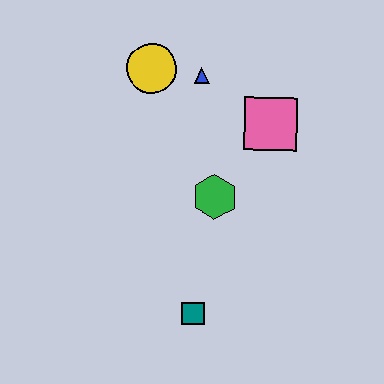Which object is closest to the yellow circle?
The blue triangle is closest to the yellow circle.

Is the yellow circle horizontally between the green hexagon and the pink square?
No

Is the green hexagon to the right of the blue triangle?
Yes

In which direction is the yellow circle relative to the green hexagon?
The yellow circle is above the green hexagon.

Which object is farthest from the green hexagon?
The yellow circle is farthest from the green hexagon.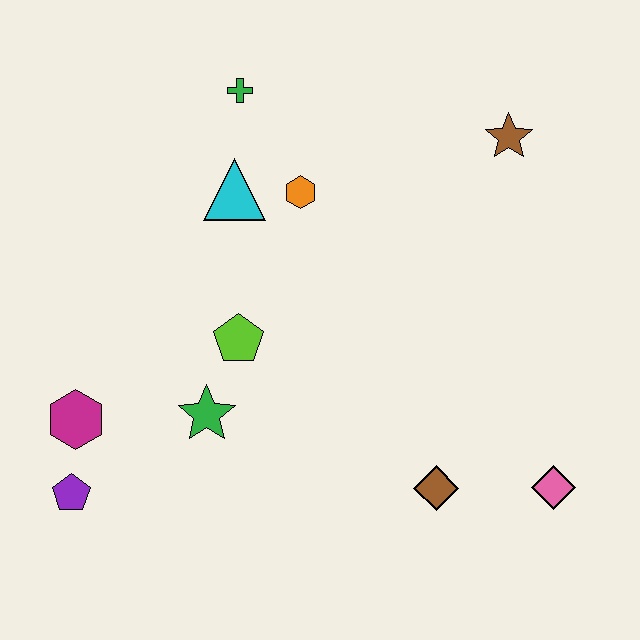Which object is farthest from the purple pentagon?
The brown star is farthest from the purple pentagon.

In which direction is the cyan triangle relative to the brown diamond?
The cyan triangle is above the brown diamond.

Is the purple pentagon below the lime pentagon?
Yes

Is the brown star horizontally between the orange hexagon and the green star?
No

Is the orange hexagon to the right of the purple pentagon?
Yes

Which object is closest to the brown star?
The orange hexagon is closest to the brown star.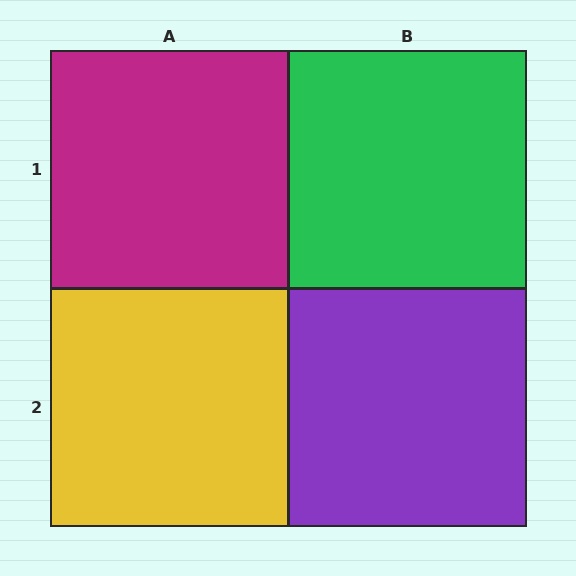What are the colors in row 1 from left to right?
Magenta, green.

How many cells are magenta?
1 cell is magenta.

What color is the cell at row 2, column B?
Purple.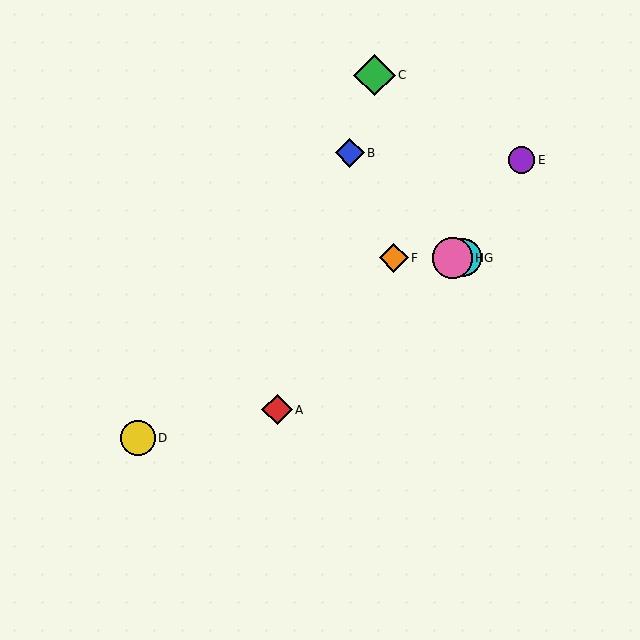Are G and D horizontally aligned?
No, G is at y≈258 and D is at y≈438.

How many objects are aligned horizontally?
3 objects (F, G, H) are aligned horizontally.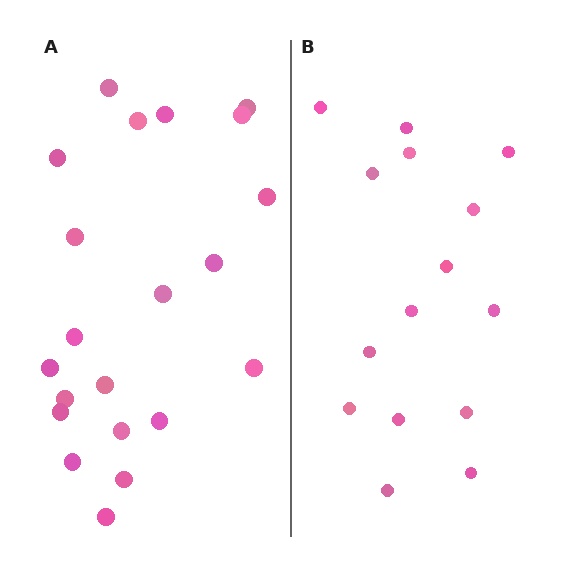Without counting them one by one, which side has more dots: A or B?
Region A (the left region) has more dots.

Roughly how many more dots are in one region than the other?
Region A has about 6 more dots than region B.